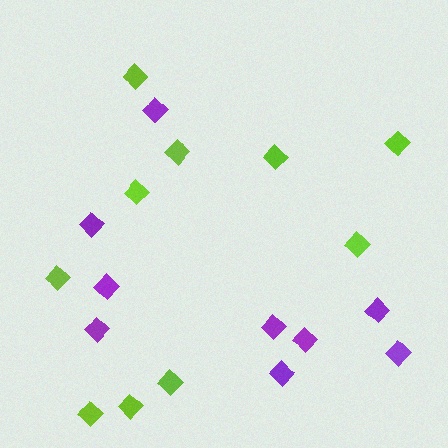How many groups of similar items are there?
There are 2 groups: one group of lime diamonds (10) and one group of purple diamonds (9).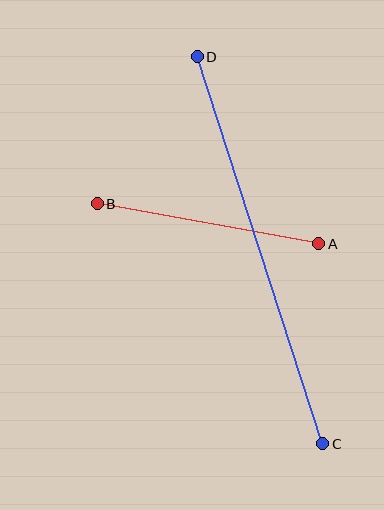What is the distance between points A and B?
The distance is approximately 225 pixels.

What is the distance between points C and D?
The distance is approximately 407 pixels.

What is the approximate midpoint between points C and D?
The midpoint is at approximately (260, 250) pixels.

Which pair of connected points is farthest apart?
Points C and D are farthest apart.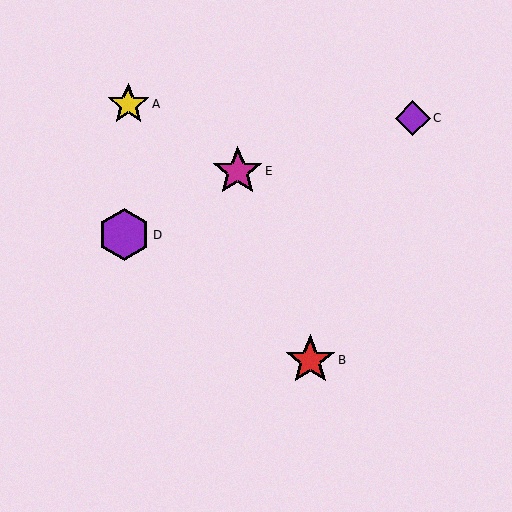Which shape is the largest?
The purple hexagon (labeled D) is the largest.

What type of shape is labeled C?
Shape C is a purple diamond.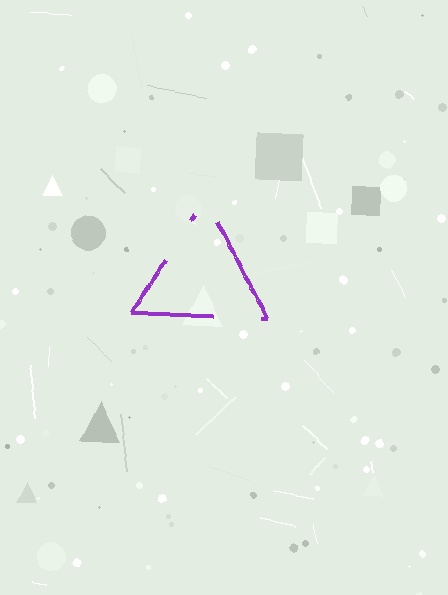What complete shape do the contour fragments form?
The contour fragments form a triangle.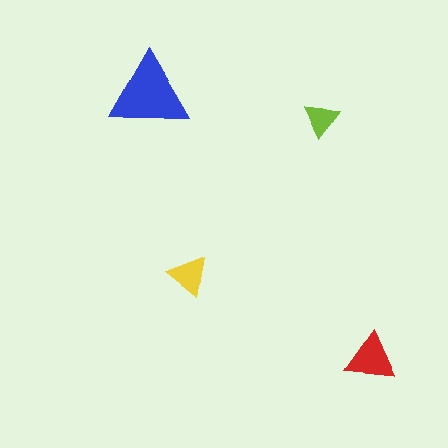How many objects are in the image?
There are 4 objects in the image.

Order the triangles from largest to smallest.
the blue one, the red one, the yellow one, the lime one.